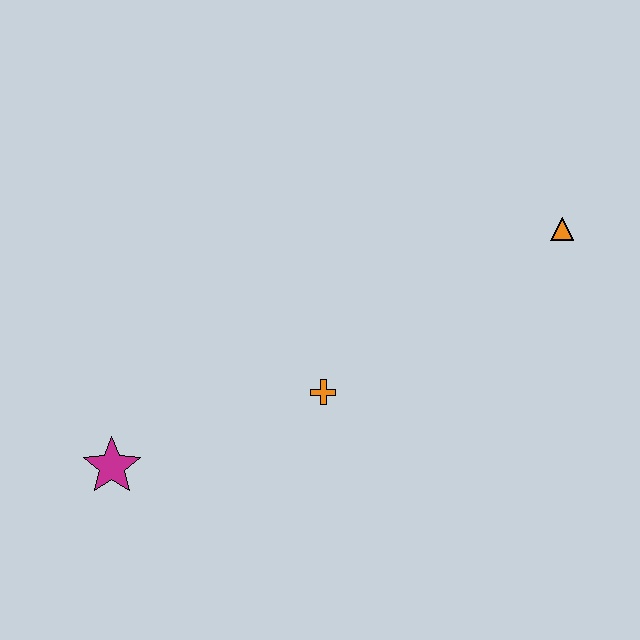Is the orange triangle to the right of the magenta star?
Yes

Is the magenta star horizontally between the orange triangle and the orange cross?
No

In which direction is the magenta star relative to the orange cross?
The magenta star is to the left of the orange cross.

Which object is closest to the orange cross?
The magenta star is closest to the orange cross.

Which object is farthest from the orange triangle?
The magenta star is farthest from the orange triangle.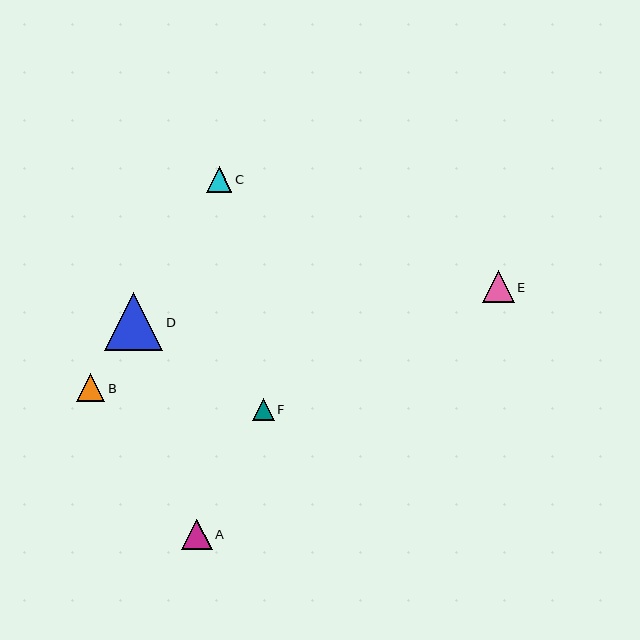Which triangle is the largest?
Triangle D is the largest with a size of approximately 58 pixels.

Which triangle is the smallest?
Triangle F is the smallest with a size of approximately 22 pixels.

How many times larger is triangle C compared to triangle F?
Triangle C is approximately 1.2 times the size of triangle F.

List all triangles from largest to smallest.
From largest to smallest: D, E, A, B, C, F.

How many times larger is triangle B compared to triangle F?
Triangle B is approximately 1.3 times the size of triangle F.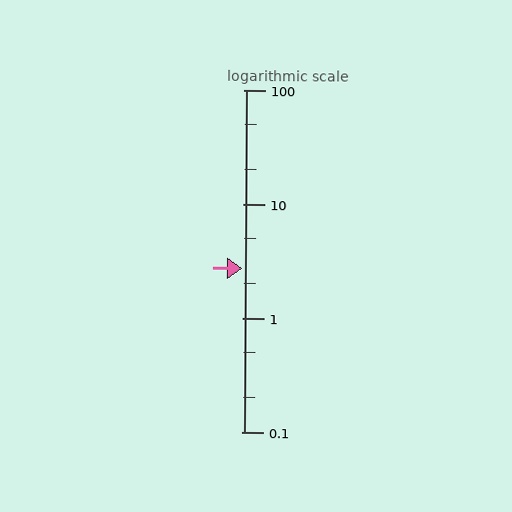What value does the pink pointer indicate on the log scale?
The pointer indicates approximately 2.7.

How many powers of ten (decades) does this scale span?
The scale spans 3 decades, from 0.1 to 100.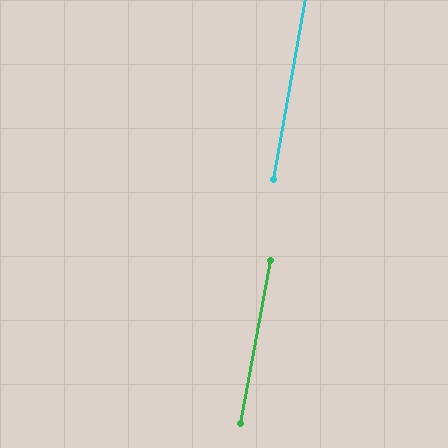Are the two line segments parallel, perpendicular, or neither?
Parallel — their directions differ by only 0.6°.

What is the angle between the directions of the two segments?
Approximately 1 degree.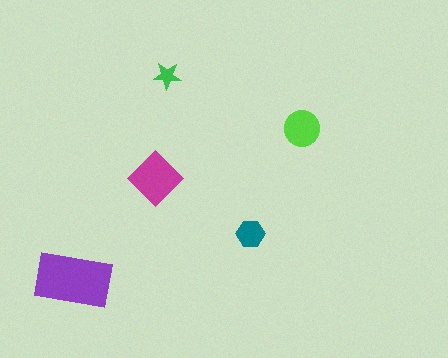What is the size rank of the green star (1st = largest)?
5th.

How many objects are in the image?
There are 5 objects in the image.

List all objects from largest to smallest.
The purple rectangle, the magenta diamond, the lime circle, the teal hexagon, the green star.